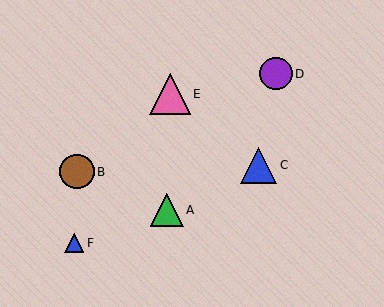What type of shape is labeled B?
Shape B is a brown circle.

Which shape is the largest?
The pink triangle (labeled E) is the largest.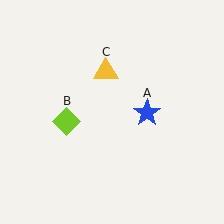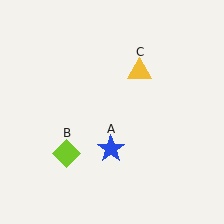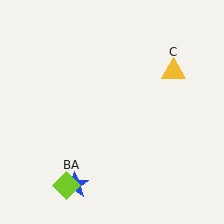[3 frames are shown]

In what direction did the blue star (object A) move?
The blue star (object A) moved down and to the left.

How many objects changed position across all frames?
3 objects changed position: blue star (object A), lime diamond (object B), yellow triangle (object C).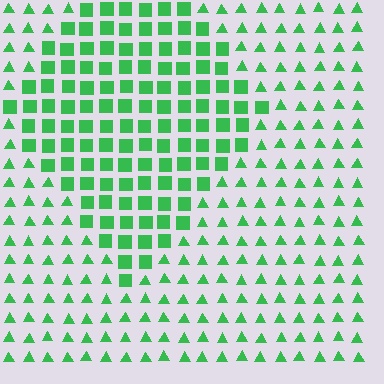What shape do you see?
I see a diamond.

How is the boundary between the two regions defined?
The boundary is defined by a change in element shape: squares inside vs. triangles outside. All elements share the same color and spacing.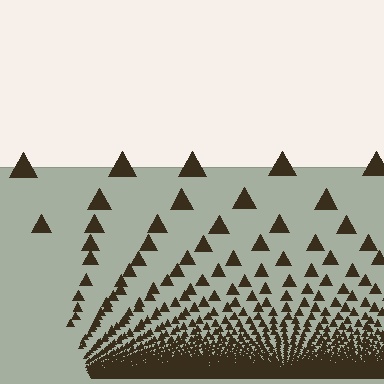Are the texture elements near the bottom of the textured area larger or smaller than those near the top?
Smaller. The gradient is inverted — elements near the bottom are smaller and denser.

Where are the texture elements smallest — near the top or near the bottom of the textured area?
Near the bottom.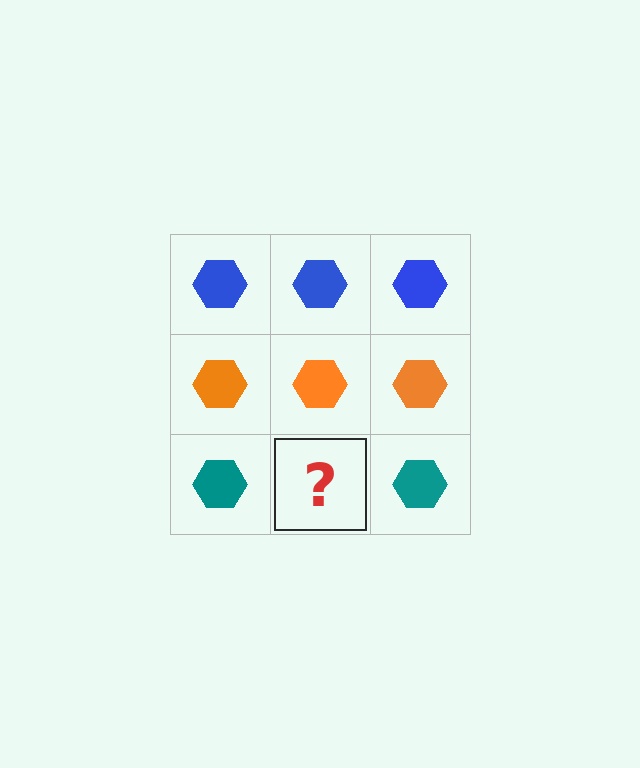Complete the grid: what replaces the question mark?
The question mark should be replaced with a teal hexagon.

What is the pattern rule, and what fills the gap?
The rule is that each row has a consistent color. The gap should be filled with a teal hexagon.